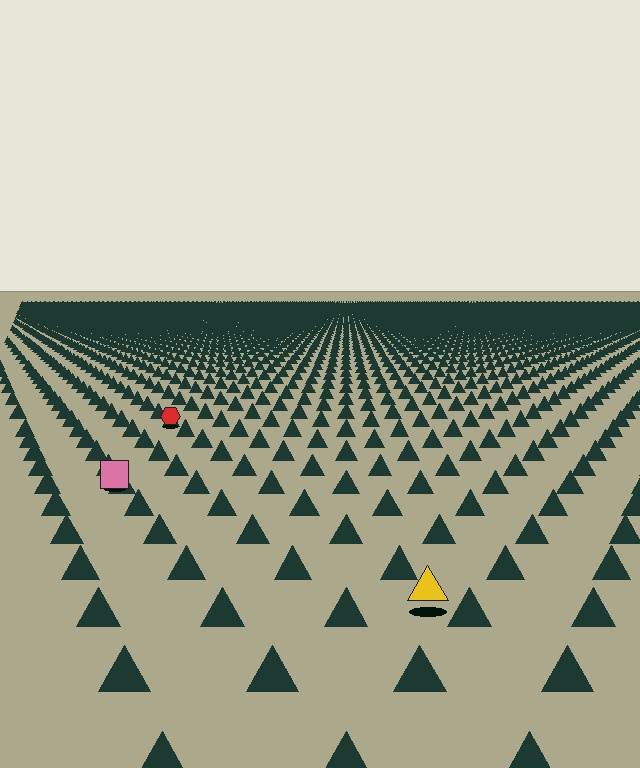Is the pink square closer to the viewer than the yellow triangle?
No. The yellow triangle is closer — you can tell from the texture gradient: the ground texture is coarser near it.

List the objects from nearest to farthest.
From nearest to farthest: the yellow triangle, the pink square, the red hexagon.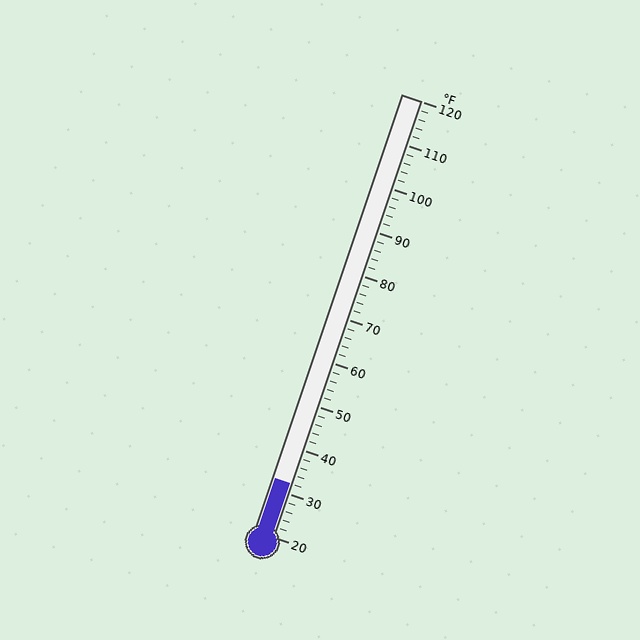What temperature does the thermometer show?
The thermometer shows approximately 32°F.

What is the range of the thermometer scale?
The thermometer scale ranges from 20°F to 120°F.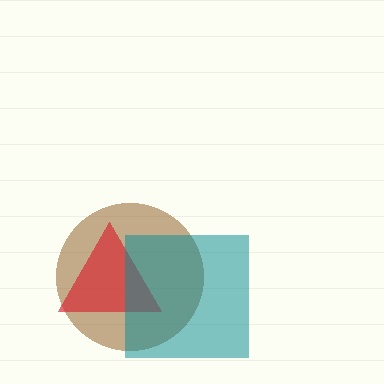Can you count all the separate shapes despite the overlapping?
Yes, there are 3 separate shapes.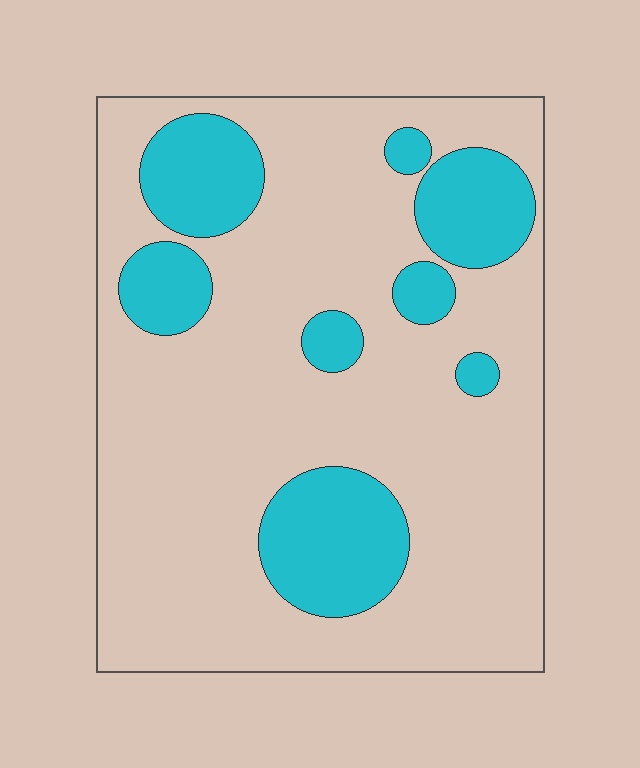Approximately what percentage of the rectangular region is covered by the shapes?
Approximately 25%.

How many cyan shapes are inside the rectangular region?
8.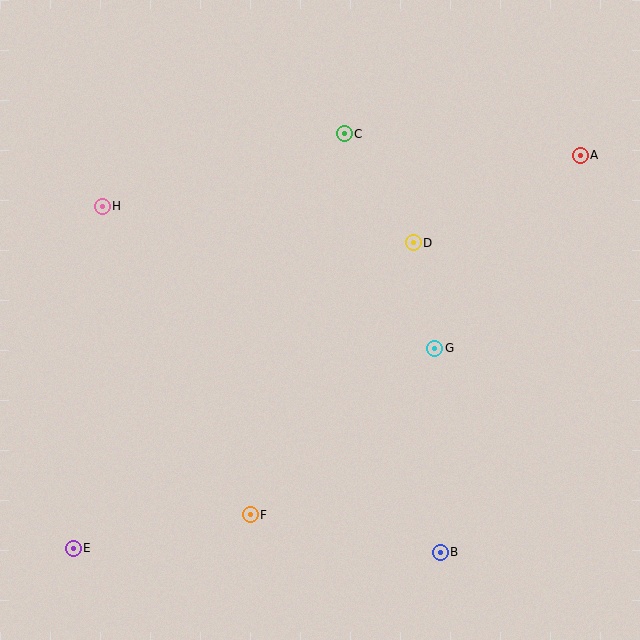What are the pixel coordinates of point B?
Point B is at (440, 552).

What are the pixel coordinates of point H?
Point H is at (102, 206).